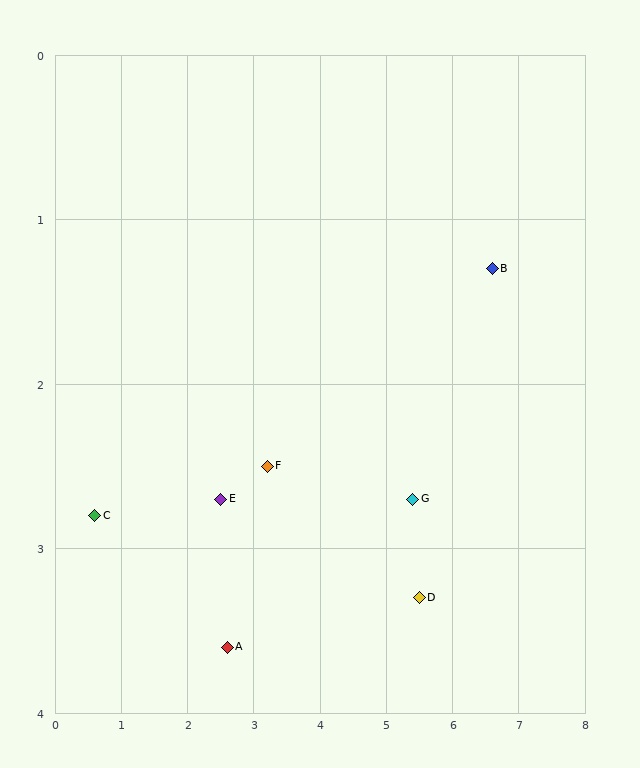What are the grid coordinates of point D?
Point D is at approximately (5.5, 3.3).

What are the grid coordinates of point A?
Point A is at approximately (2.6, 3.6).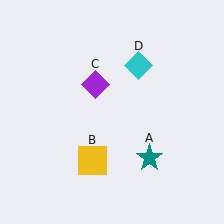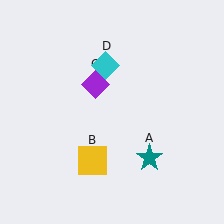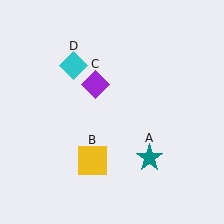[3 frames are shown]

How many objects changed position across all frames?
1 object changed position: cyan diamond (object D).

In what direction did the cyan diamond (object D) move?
The cyan diamond (object D) moved left.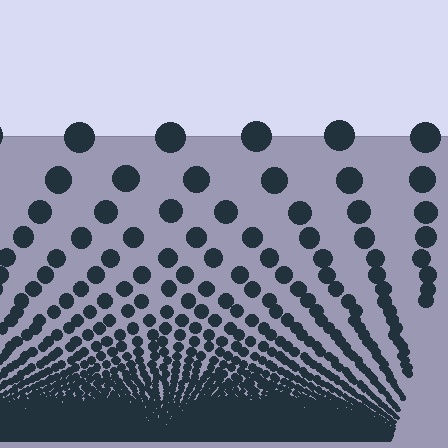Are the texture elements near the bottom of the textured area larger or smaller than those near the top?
Smaller. The gradient is inverted — elements near the bottom are smaller and denser.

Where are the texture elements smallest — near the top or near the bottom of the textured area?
Near the bottom.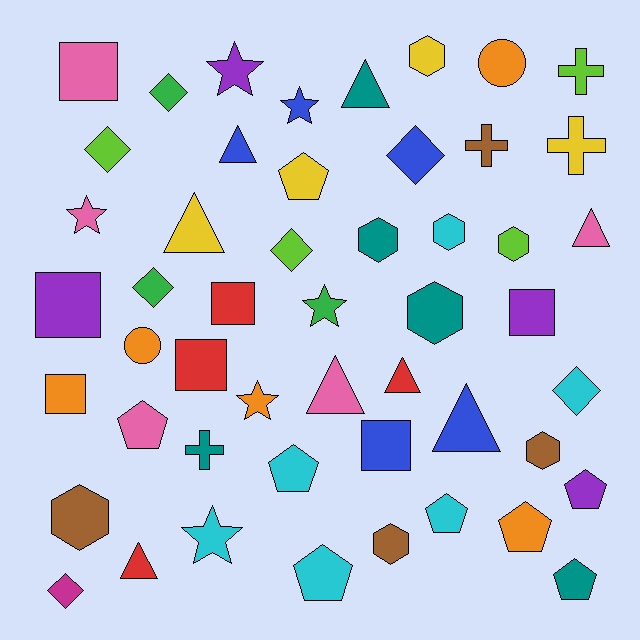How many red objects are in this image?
There are 4 red objects.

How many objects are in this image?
There are 50 objects.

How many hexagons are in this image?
There are 8 hexagons.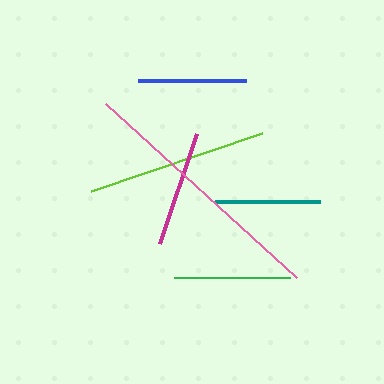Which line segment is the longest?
The pink line is the longest at approximately 258 pixels.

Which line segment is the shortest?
The teal line is the shortest at approximately 105 pixels.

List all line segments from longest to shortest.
From longest to shortest: pink, lime, green, magenta, blue, teal.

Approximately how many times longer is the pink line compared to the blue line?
The pink line is approximately 2.4 times the length of the blue line.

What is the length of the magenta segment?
The magenta segment is approximately 116 pixels long.